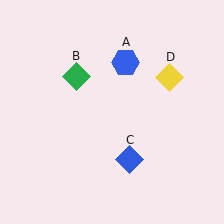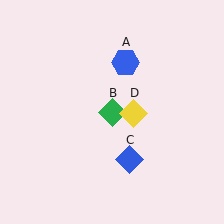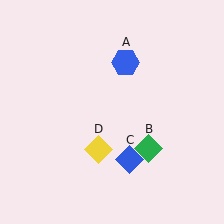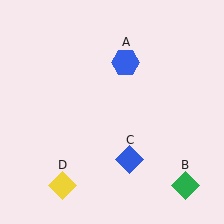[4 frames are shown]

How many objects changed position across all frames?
2 objects changed position: green diamond (object B), yellow diamond (object D).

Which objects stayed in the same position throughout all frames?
Blue hexagon (object A) and blue diamond (object C) remained stationary.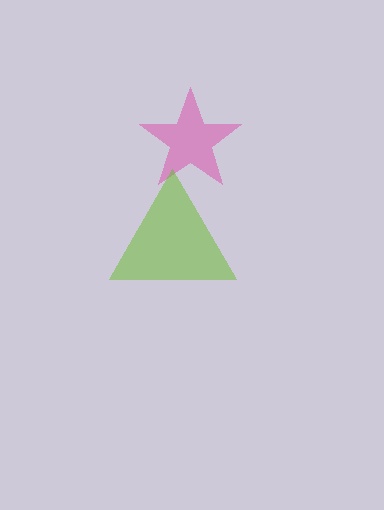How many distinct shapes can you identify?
There are 2 distinct shapes: a pink star, a lime triangle.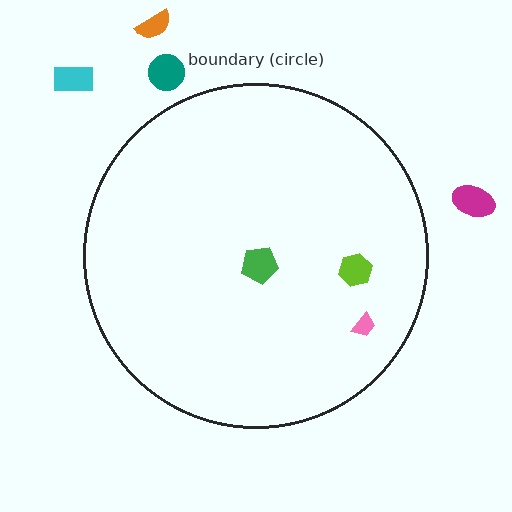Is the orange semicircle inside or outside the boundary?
Outside.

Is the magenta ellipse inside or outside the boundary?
Outside.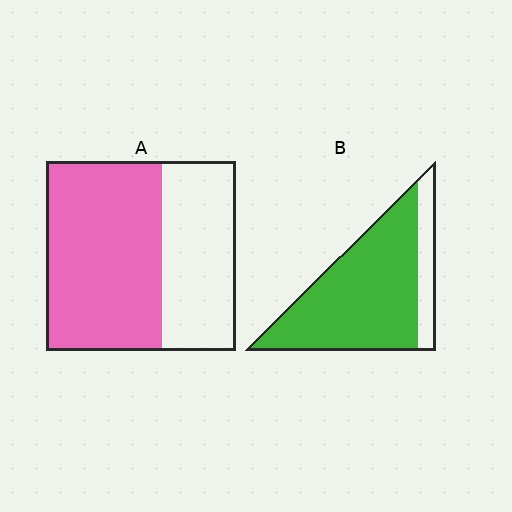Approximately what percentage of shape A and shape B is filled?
A is approximately 60% and B is approximately 80%.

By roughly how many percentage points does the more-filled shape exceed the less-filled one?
By roughly 20 percentage points (B over A).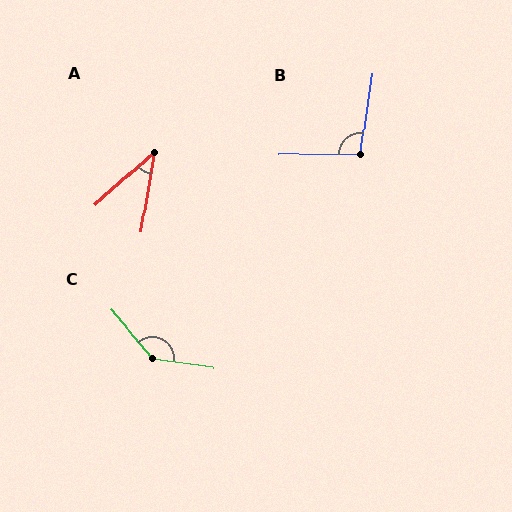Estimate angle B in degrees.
Approximately 99 degrees.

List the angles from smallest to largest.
A (39°), B (99°), C (138°).